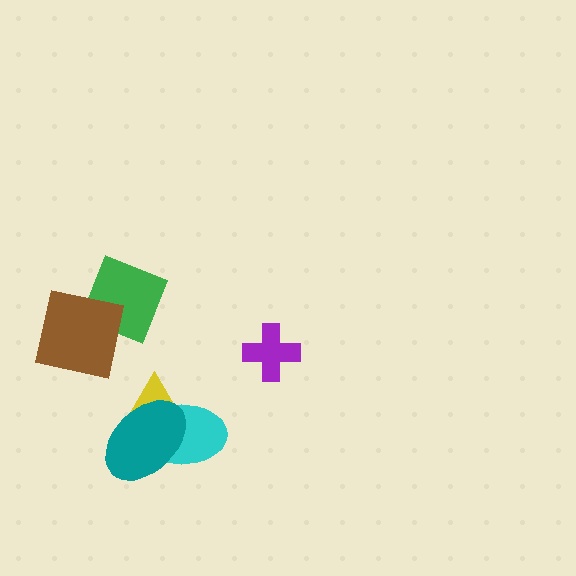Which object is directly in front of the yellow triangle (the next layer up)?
The cyan ellipse is directly in front of the yellow triangle.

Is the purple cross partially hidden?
No, no other shape covers it.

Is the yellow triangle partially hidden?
Yes, it is partially covered by another shape.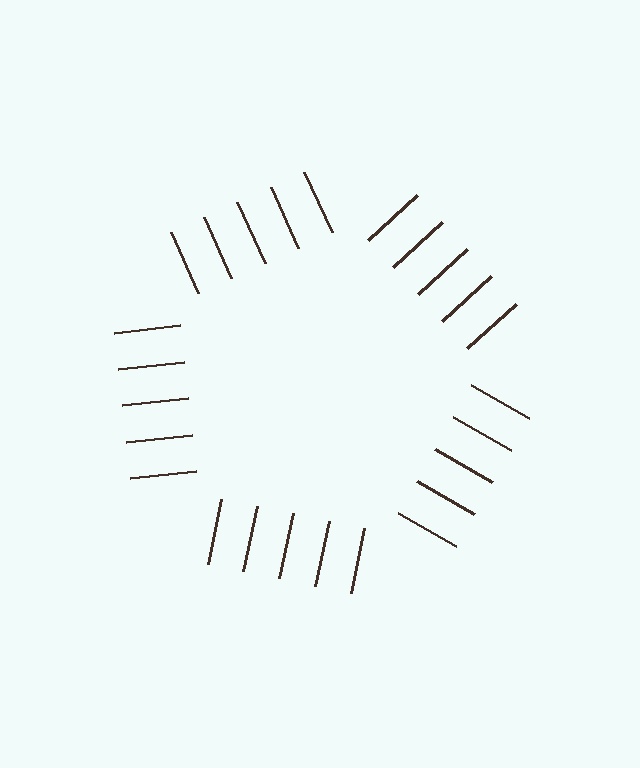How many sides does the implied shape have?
5 sides — the line-ends trace a pentagon.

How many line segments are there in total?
25 — 5 along each of the 5 edges.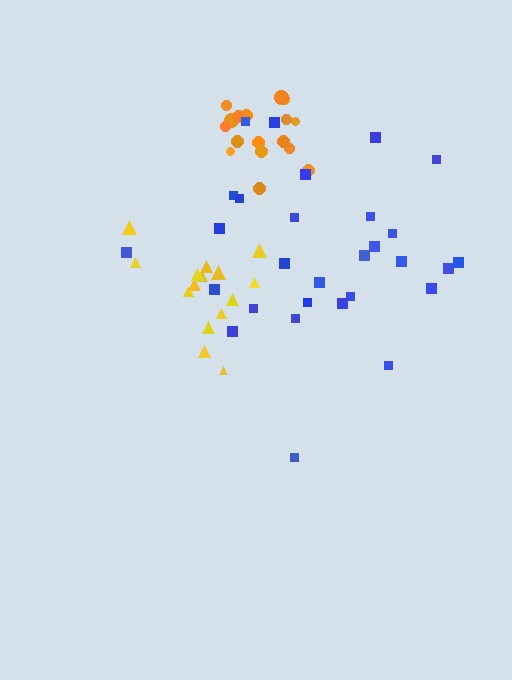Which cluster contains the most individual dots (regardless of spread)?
Blue (29).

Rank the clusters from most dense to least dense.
orange, yellow, blue.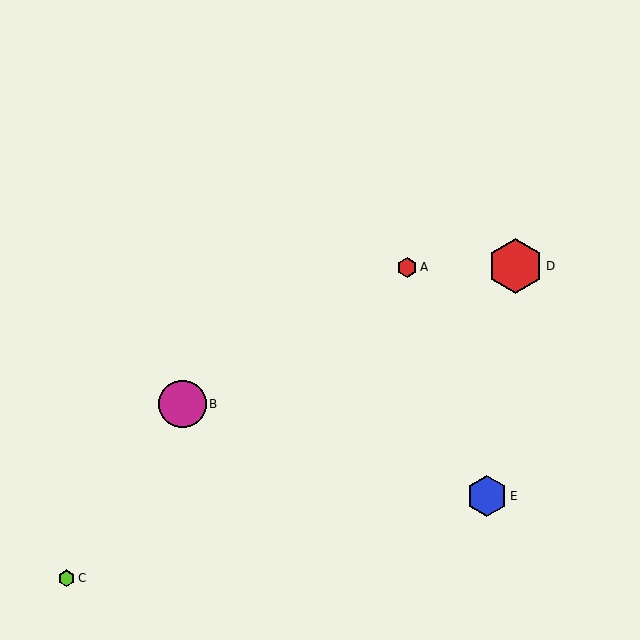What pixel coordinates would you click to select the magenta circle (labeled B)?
Click at (183, 404) to select the magenta circle B.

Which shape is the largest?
The red hexagon (labeled D) is the largest.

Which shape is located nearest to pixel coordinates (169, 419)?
The magenta circle (labeled B) at (183, 404) is nearest to that location.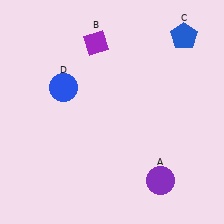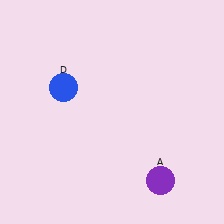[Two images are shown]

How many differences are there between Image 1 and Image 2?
There are 2 differences between the two images.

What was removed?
The purple diamond (B), the blue pentagon (C) were removed in Image 2.